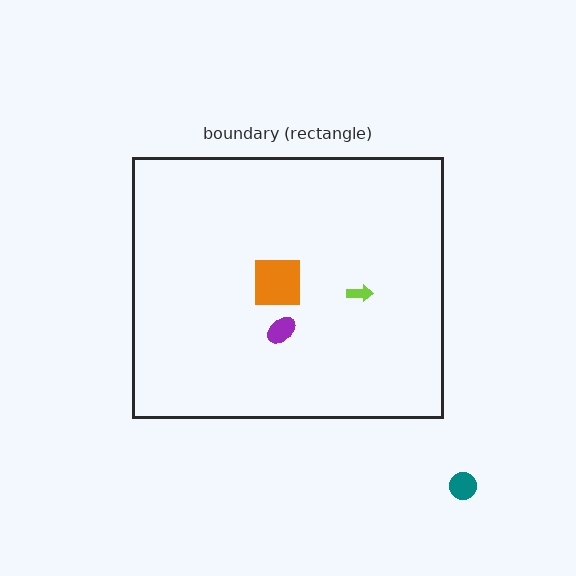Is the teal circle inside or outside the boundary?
Outside.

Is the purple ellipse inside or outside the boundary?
Inside.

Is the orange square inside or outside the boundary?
Inside.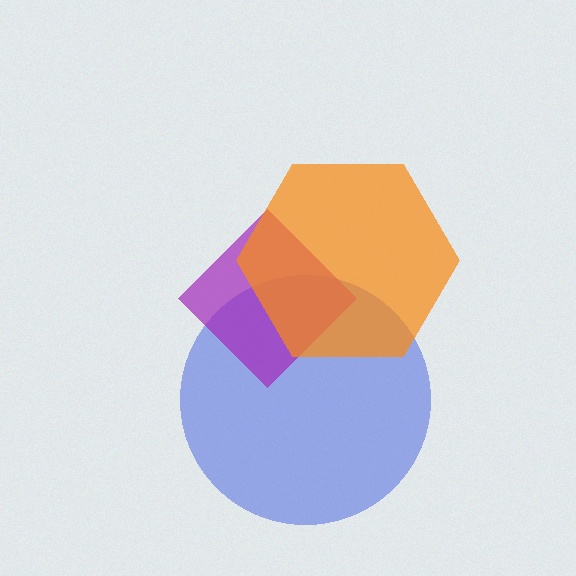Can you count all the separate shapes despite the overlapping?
Yes, there are 3 separate shapes.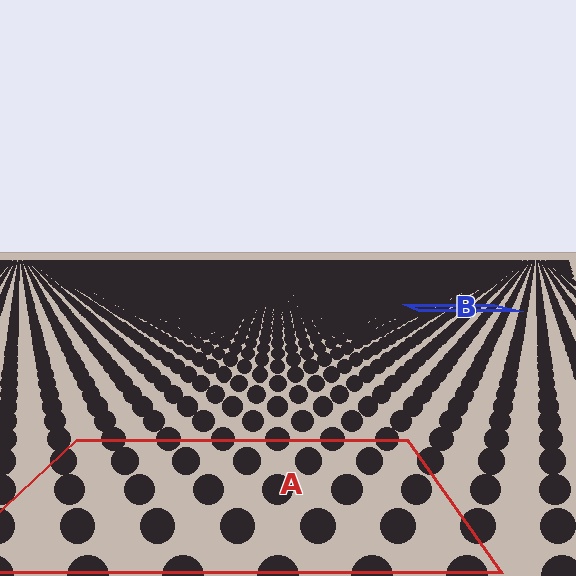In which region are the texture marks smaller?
The texture marks are smaller in region B, because it is farther away.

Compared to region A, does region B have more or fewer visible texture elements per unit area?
Region B has more texture elements per unit area — they are packed more densely because it is farther away.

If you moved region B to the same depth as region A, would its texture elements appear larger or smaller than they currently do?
They would appear larger. At a closer depth, the same texture elements are projected at a bigger on-screen size.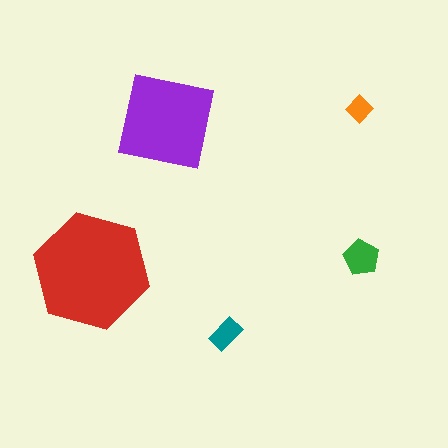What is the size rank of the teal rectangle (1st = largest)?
4th.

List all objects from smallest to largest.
The orange diamond, the teal rectangle, the green pentagon, the purple square, the red hexagon.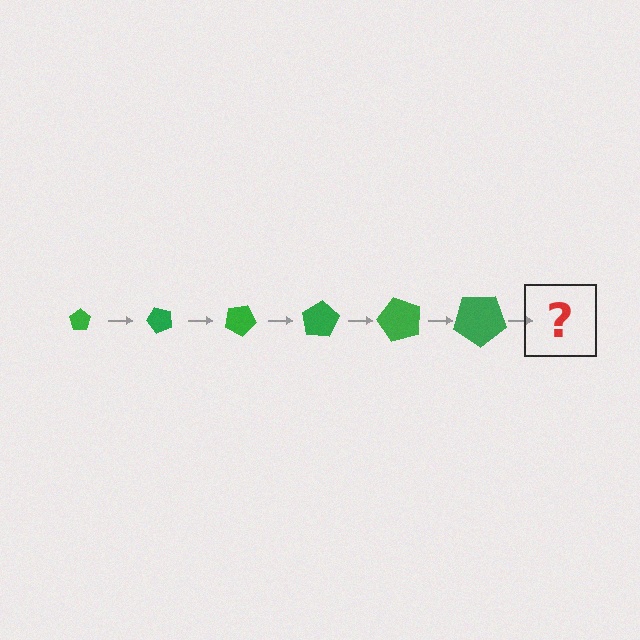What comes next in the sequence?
The next element should be a pentagon, larger than the previous one and rotated 300 degrees from the start.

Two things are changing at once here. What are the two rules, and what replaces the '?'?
The two rules are that the pentagon grows larger each step and it rotates 50 degrees each step. The '?' should be a pentagon, larger than the previous one and rotated 300 degrees from the start.